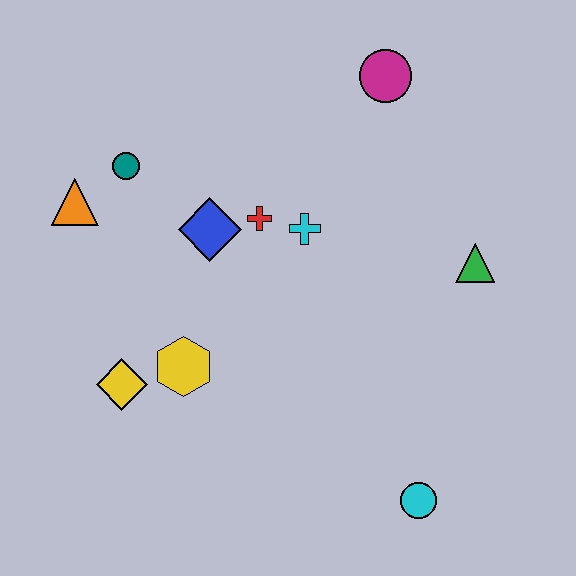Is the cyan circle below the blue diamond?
Yes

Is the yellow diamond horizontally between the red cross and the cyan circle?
No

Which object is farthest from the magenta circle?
The cyan circle is farthest from the magenta circle.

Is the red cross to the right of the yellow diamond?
Yes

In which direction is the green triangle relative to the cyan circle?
The green triangle is above the cyan circle.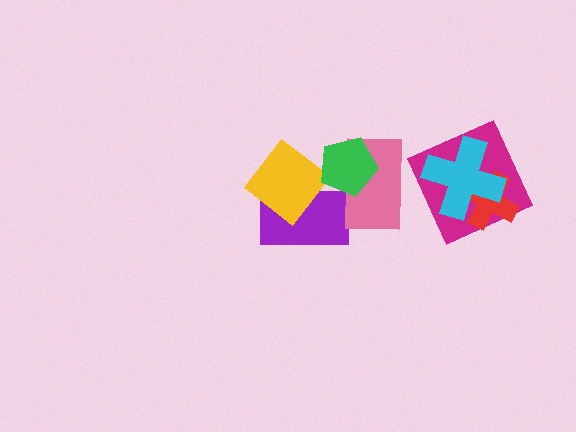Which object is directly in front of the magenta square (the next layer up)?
The red cross is directly in front of the magenta square.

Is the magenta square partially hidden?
Yes, it is partially covered by another shape.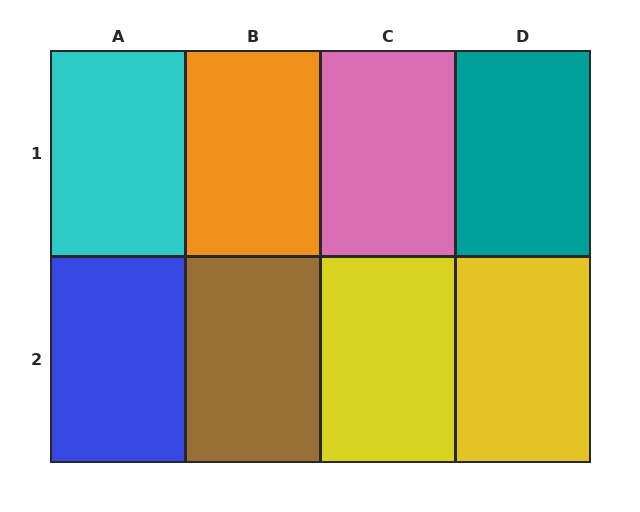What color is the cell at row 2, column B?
Brown.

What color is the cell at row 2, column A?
Blue.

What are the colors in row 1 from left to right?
Cyan, orange, pink, teal.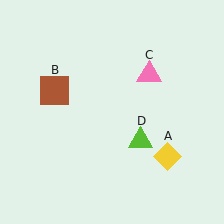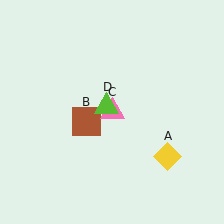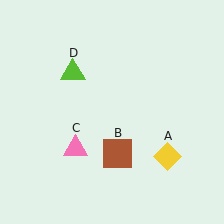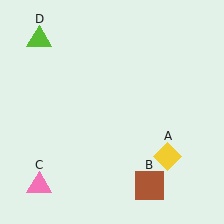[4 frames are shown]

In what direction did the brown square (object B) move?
The brown square (object B) moved down and to the right.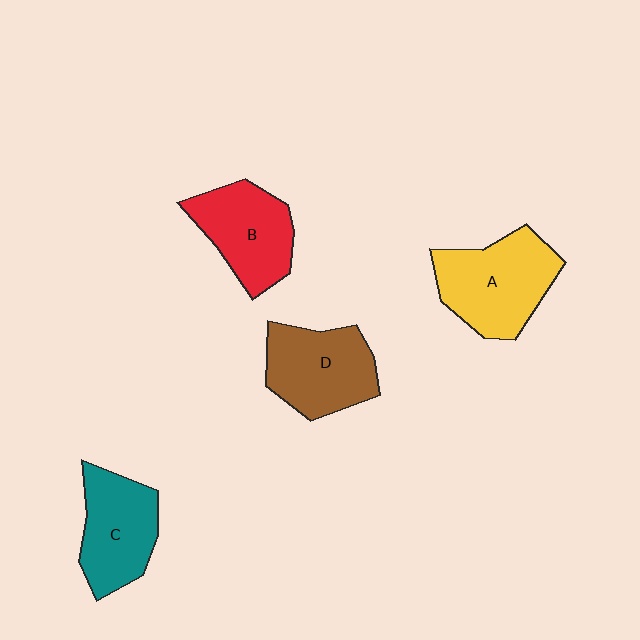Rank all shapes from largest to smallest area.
From largest to smallest: A (yellow), D (brown), B (red), C (teal).